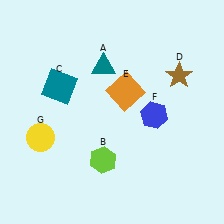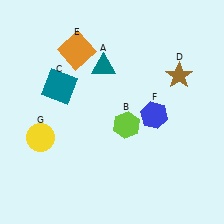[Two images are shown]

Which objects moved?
The objects that moved are: the lime hexagon (B), the orange square (E).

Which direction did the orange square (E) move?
The orange square (E) moved left.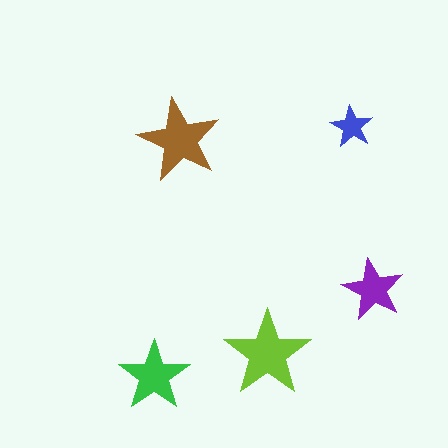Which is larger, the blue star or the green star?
The green one.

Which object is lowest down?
The green star is bottommost.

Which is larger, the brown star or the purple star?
The brown one.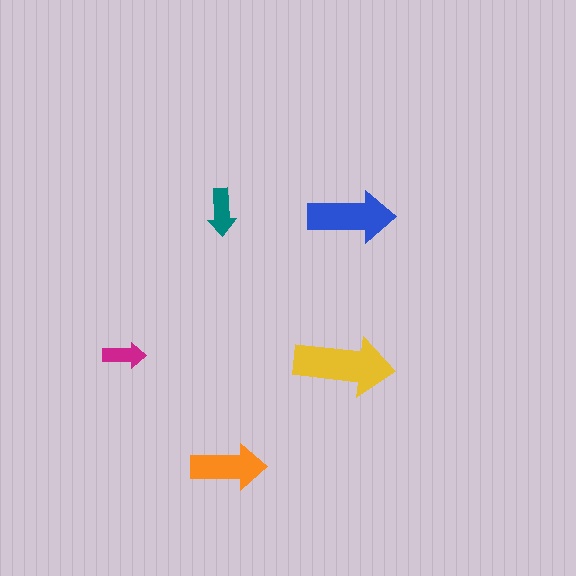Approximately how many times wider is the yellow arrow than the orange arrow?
About 1.5 times wider.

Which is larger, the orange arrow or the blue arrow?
The blue one.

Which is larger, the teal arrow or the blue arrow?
The blue one.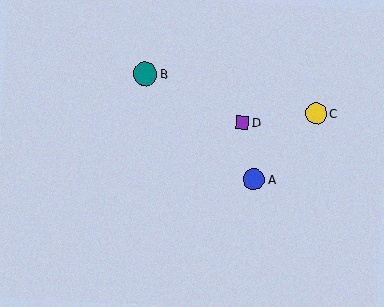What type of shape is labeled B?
Shape B is a teal circle.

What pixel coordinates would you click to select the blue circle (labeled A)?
Click at (254, 180) to select the blue circle A.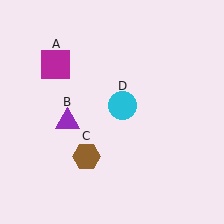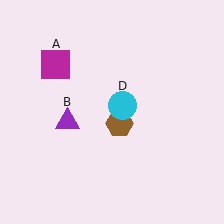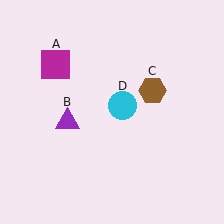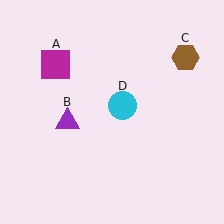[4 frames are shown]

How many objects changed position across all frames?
1 object changed position: brown hexagon (object C).